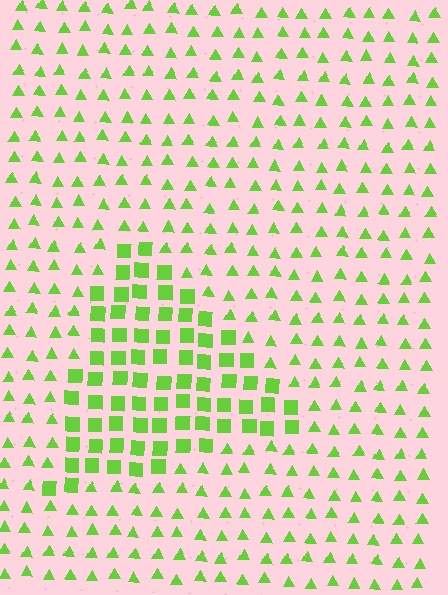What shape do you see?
I see a triangle.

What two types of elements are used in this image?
The image uses squares inside the triangle region and triangles outside it.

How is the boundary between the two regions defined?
The boundary is defined by a change in element shape: squares inside vs. triangles outside. All elements share the same color and spacing.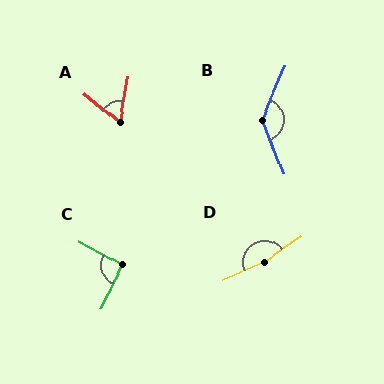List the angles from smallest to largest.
A (61°), C (92°), B (136°), D (169°).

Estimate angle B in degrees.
Approximately 136 degrees.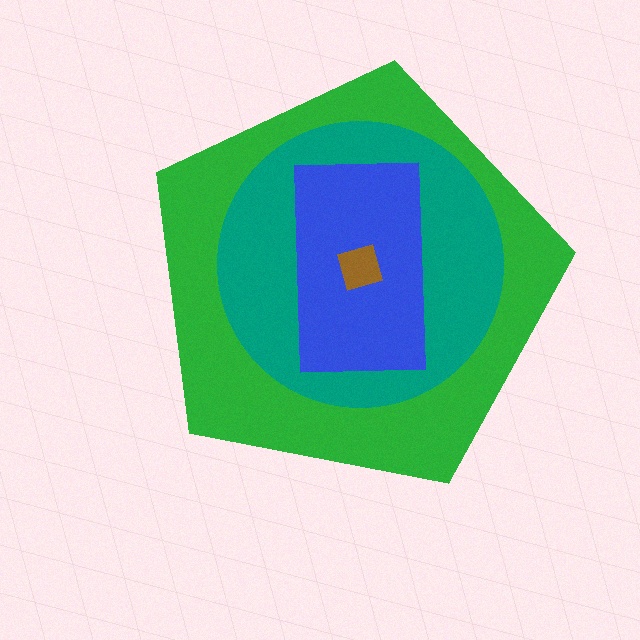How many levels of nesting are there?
4.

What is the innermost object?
The brown diamond.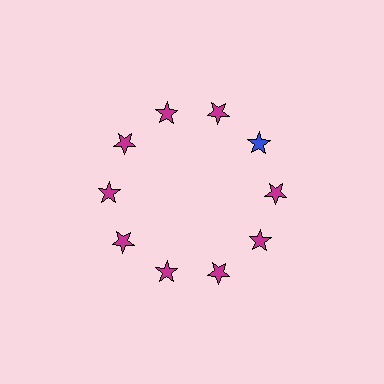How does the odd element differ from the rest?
It has a different color: blue instead of magenta.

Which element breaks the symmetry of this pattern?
The blue star at roughly the 2 o'clock position breaks the symmetry. All other shapes are magenta stars.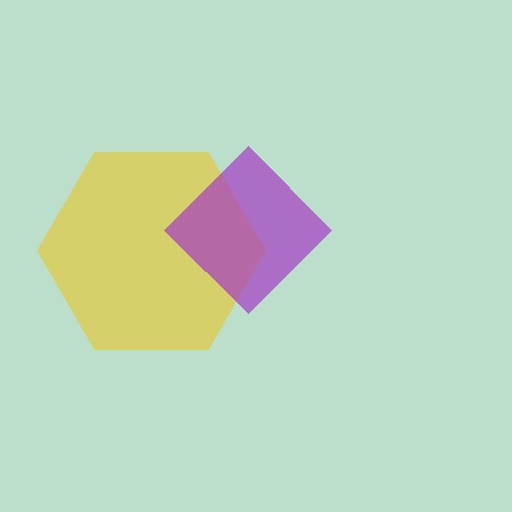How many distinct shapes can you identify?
There are 2 distinct shapes: a yellow hexagon, a purple diamond.